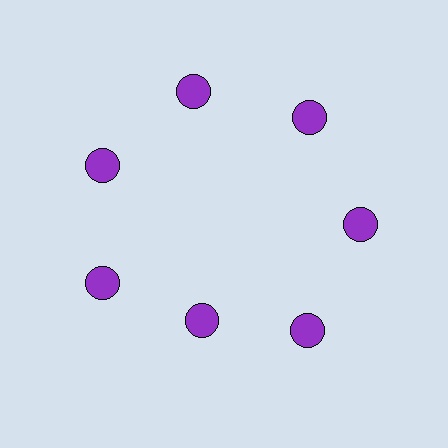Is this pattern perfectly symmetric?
No. The 7 purple circles are arranged in a ring, but one element near the 6 o'clock position is pulled inward toward the center, breaking the 7-fold rotational symmetry.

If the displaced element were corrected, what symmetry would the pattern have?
It would have 7-fold rotational symmetry — the pattern would map onto itself every 51 degrees.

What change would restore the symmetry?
The symmetry would be restored by moving it outward, back onto the ring so that all 7 circles sit at equal angles and equal distance from the center.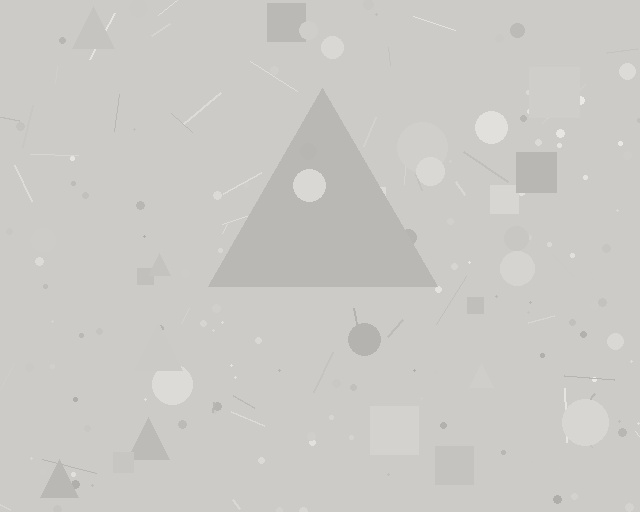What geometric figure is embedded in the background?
A triangle is embedded in the background.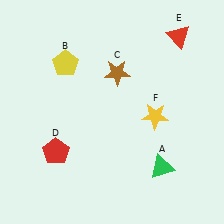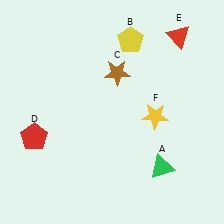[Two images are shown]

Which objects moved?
The objects that moved are: the yellow pentagon (B), the red pentagon (D).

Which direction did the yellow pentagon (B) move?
The yellow pentagon (B) moved right.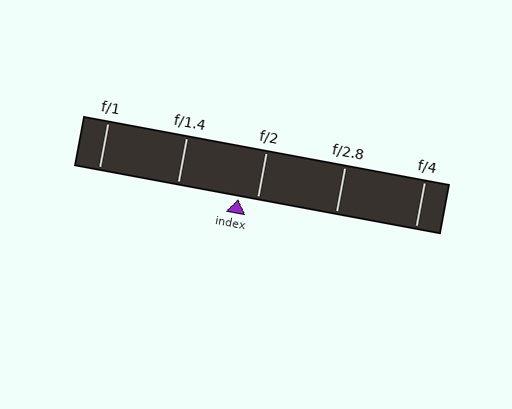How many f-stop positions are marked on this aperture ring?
There are 5 f-stop positions marked.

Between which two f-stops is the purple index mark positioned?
The index mark is between f/1.4 and f/2.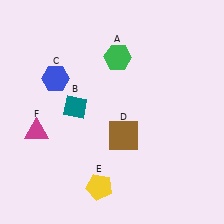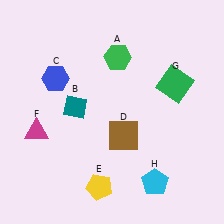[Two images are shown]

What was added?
A green square (G), a cyan pentagon (H) were added in Image 2.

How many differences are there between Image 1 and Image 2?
There are 2 differences between the two images.